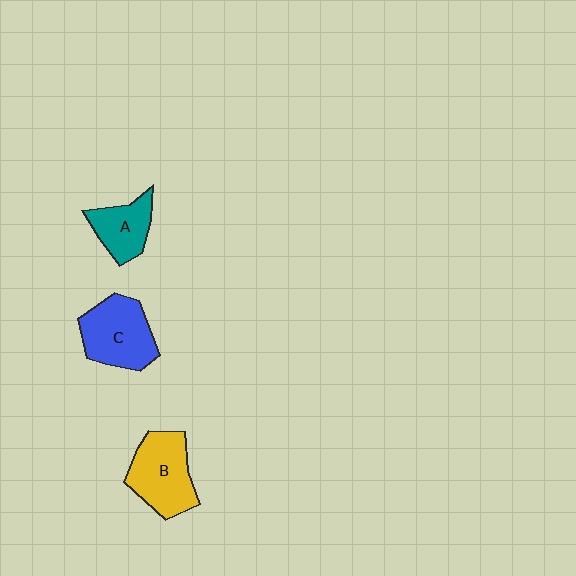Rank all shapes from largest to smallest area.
From largest to smallest: B (yellow), C (blue), A (teal).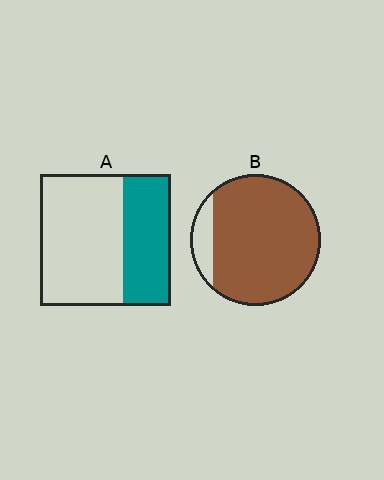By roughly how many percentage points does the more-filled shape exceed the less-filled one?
By roughly 50 percentage points (B over A).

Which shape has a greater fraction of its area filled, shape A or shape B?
Shape B.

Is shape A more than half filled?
No.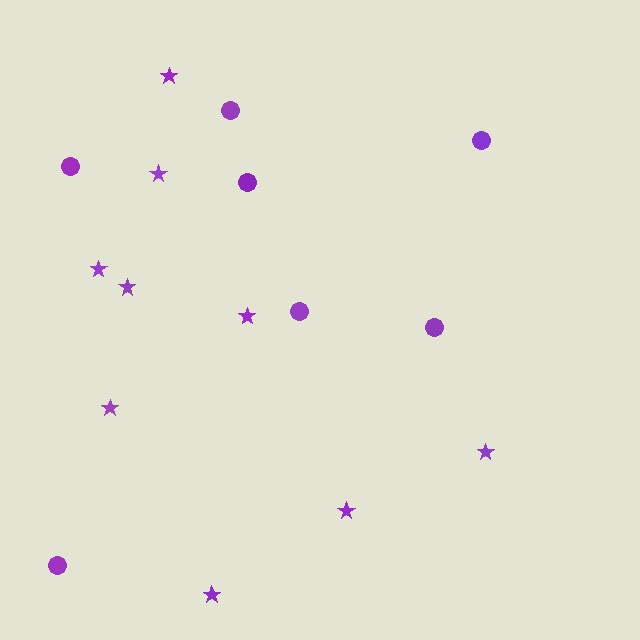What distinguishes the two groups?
There are 2 groups: one group of circles (7) and one group of stars (9).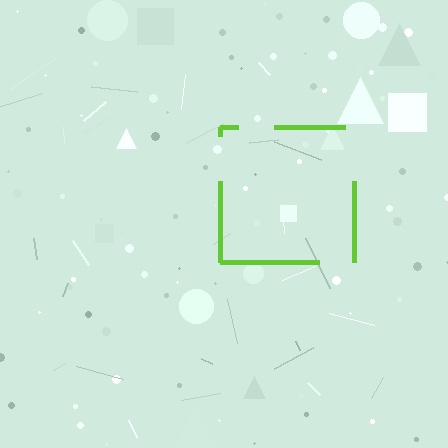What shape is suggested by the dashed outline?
The dashed outline suggests a square.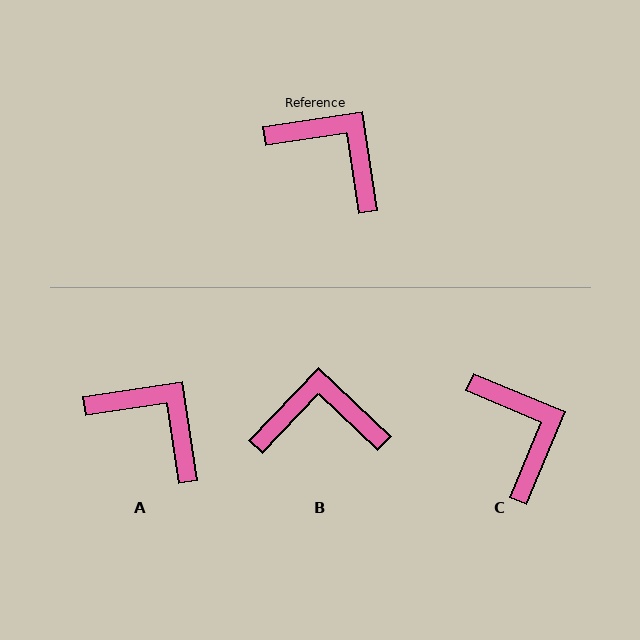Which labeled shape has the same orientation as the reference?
A.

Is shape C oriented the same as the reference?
No, it is off by about 31 degrees.